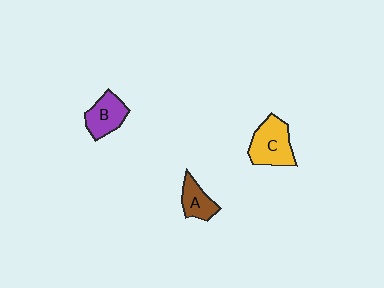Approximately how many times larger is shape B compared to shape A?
Approximately 1.3 times.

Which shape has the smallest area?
Shape A (brown).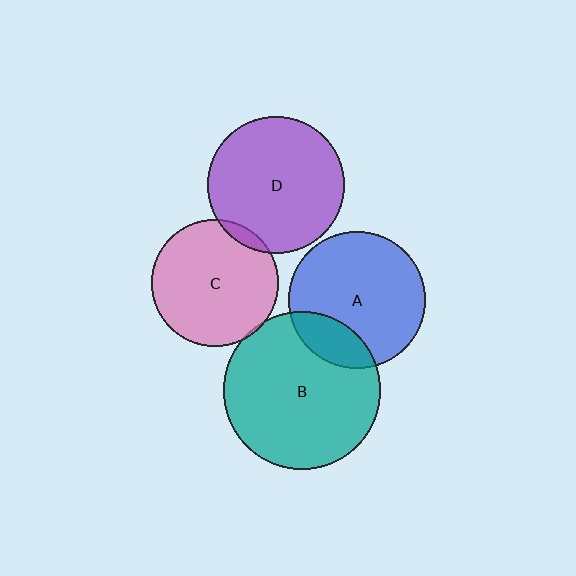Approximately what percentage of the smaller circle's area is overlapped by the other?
Approximately 20%.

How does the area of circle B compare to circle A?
Approximately 1.3 times.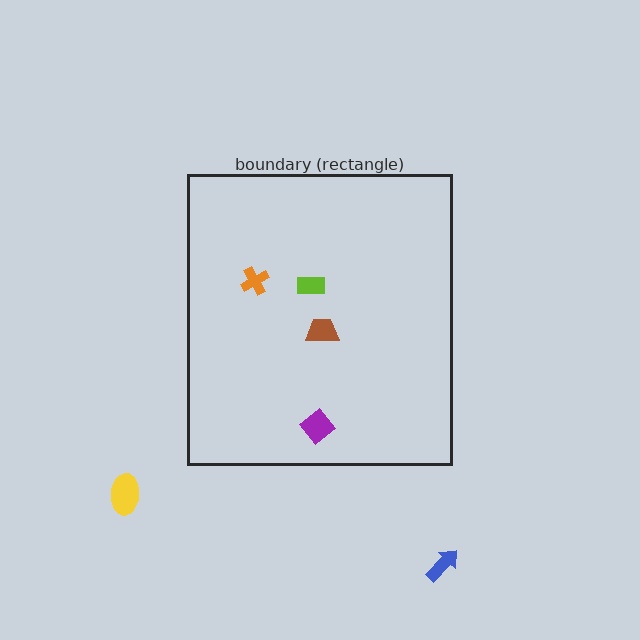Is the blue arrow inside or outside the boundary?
Outside.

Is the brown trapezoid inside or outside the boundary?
Inside.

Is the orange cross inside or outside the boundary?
Inside.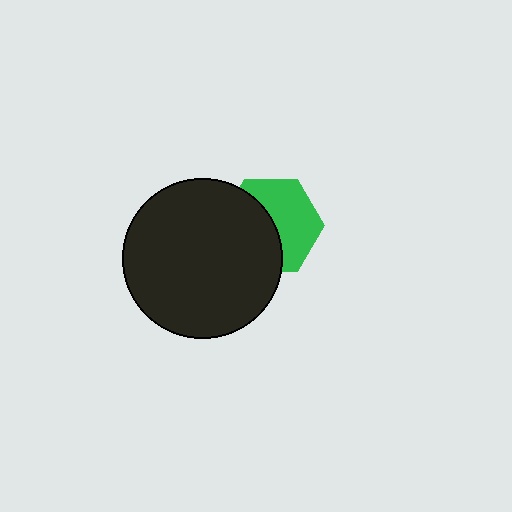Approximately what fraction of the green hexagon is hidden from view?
Roughly 48% of the green hexagon is hidden behind the black circle.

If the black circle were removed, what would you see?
You would see the complete green hexagon.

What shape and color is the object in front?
The object in front is a black circle.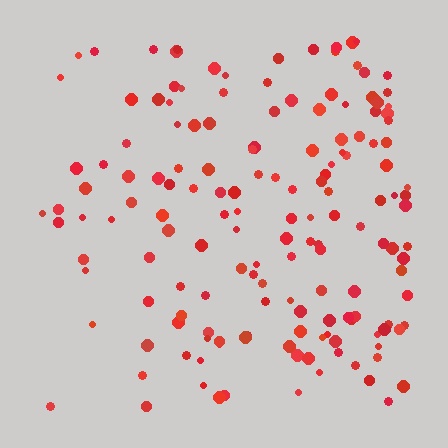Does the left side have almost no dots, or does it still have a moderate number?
Still a moderate number, just noticeably fewer than the right.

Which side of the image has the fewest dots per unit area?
The left.